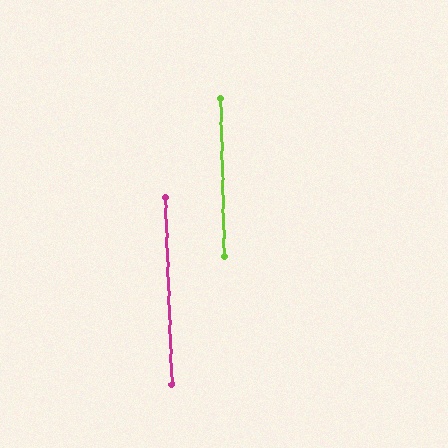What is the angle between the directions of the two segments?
Approximately 1 degree.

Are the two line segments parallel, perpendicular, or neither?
Parallel — their directions differ by only 0.6°.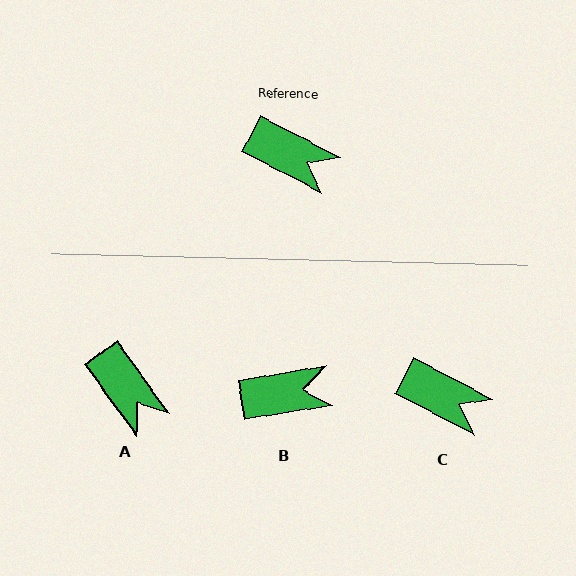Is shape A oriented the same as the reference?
No, it is off by about 26 degrees.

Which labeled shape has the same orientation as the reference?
C.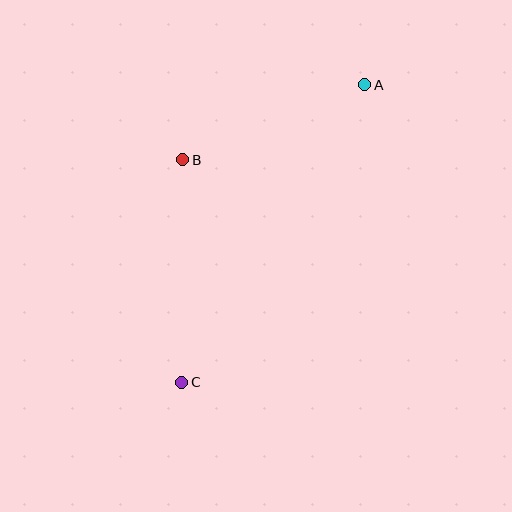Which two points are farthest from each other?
Points A and C are farthest from each other.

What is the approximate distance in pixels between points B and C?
The distance between B and C is approximately 223 pixels.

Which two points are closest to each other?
Points A and B are closest to each other.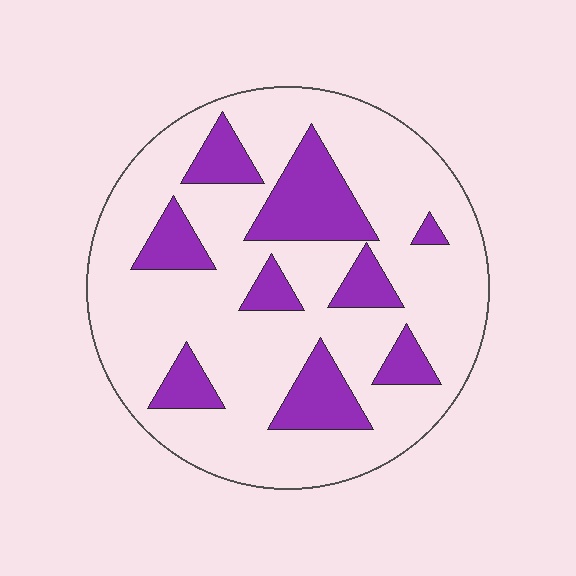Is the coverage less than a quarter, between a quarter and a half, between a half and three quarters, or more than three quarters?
Less than a quarter.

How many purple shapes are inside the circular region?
9.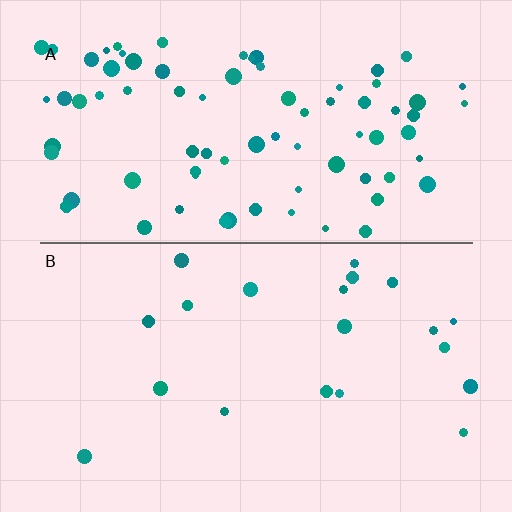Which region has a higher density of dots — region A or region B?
A (the top).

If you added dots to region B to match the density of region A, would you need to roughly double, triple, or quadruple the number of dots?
Approximately quadruple.